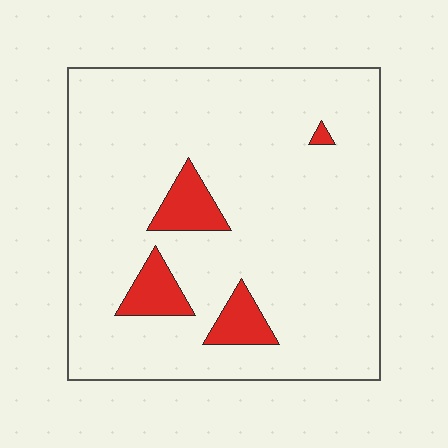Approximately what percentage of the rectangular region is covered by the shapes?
Approximately 10%.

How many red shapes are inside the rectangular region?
4.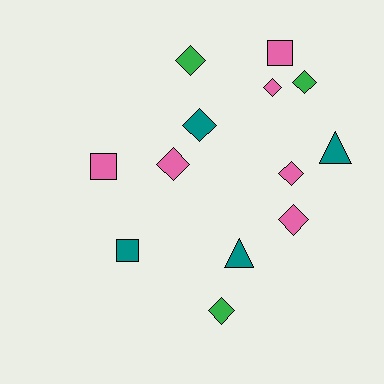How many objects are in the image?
There are 13 objects.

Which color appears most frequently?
Pink, with 6 objects.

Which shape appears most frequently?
Diamond, with 8 objects.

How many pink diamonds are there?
There are 4 pink diamonds.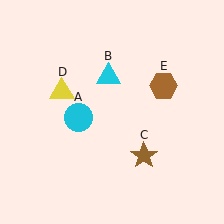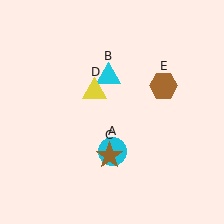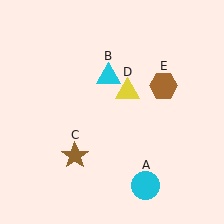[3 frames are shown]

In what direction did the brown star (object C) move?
The brown star (object C) moved left.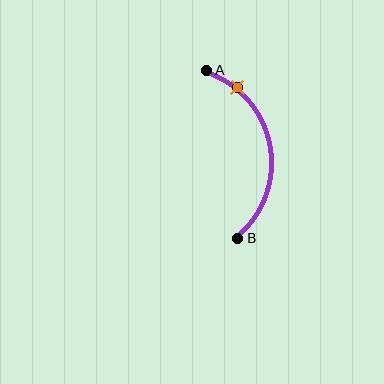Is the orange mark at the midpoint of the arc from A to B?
No. The orange mark lies on the arc but is closer to endpoint A. The arc midpoint would be at the point on the curve equidistant along the arc from both A and B.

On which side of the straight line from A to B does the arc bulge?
The arc bulges to the right of the straight line connecting A and B.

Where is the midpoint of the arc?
The arc midpoint is the point on the curve farthest from the straight line joining A and B. It sits to the right of that line.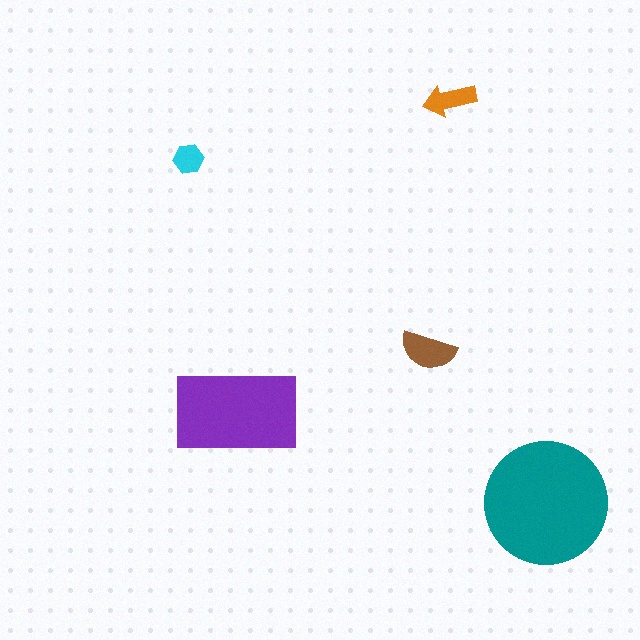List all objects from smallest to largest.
The cyan hexagon, the orange arrow, the brown semicircle, the purple rectangle, the teal circle.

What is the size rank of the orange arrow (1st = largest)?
4th.